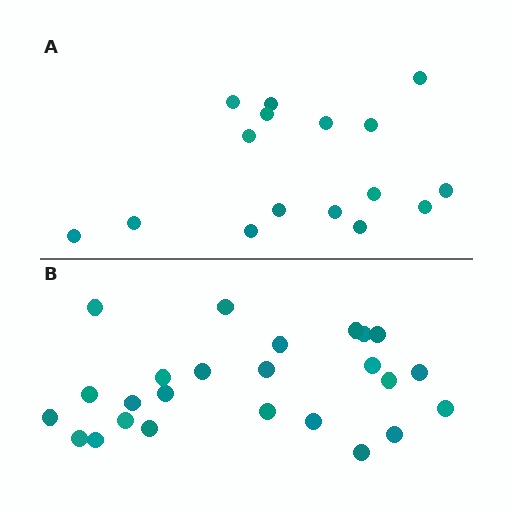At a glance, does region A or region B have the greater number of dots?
Region B (the bottom region) has more dots.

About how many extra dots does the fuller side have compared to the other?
Region B has roughly 8 or so more dots than region A.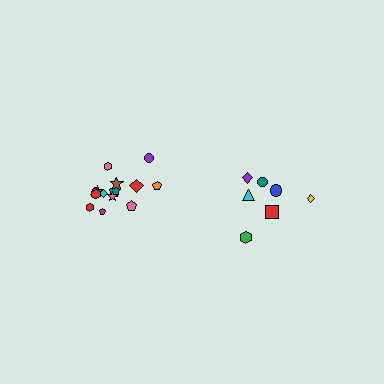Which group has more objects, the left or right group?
The left group.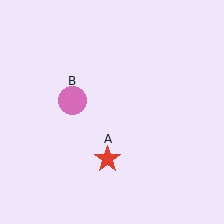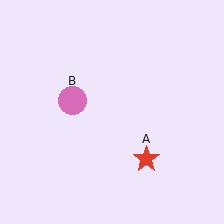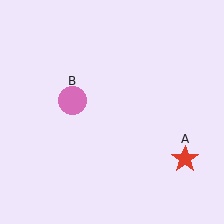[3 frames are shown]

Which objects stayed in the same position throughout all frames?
Pink circle (object B) remained stationary.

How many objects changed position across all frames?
1 object changed position: red star (object A).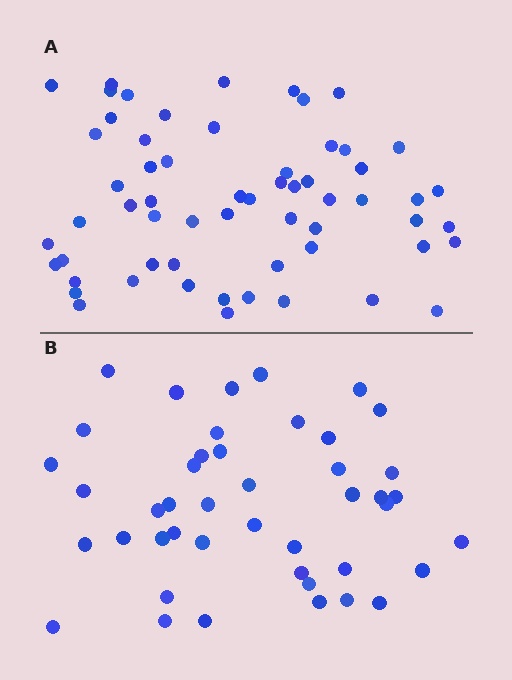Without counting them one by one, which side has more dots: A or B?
Region A (the top region) has more dots.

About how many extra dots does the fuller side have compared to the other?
Region A has approximately 15 more dots than region B.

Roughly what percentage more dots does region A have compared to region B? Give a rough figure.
About 35% more.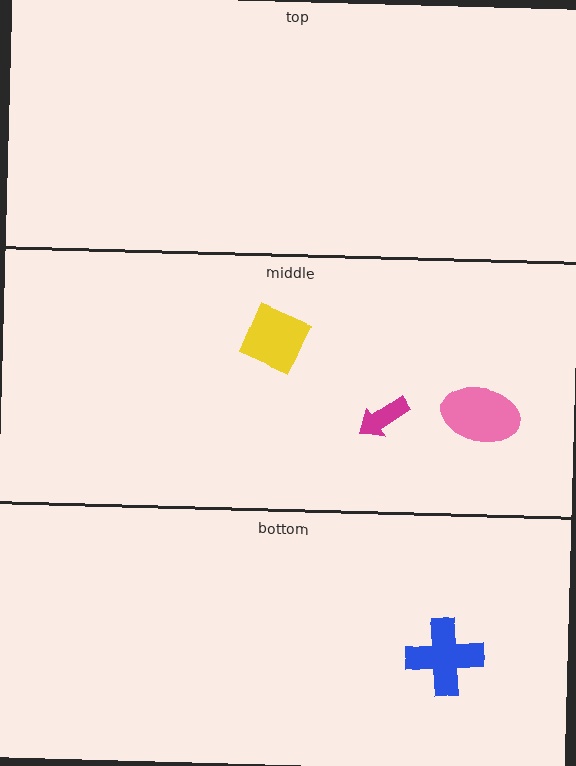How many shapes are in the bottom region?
1.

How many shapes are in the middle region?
3.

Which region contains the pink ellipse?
The middle region.